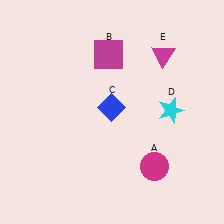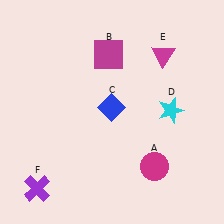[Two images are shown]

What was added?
A purple cross (F) was added in Image 2.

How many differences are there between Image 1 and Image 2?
There is 1 difference between the two images.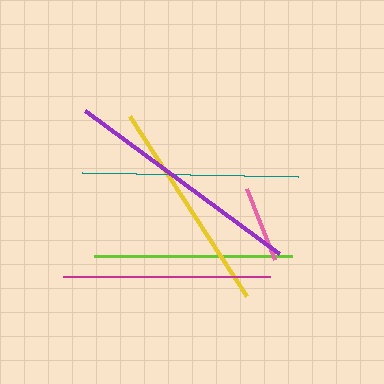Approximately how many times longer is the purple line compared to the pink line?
The purple line is approximately 3.2 times the length of the pink line.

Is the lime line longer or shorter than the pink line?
The lime line is longer than the pink line.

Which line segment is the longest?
The purple line is the longest at approximately 241 pixels.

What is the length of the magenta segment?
The magenta segment is approximately 208 pixels long.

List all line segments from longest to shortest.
From longest to shortest: purple, teal, yellow, magenta, lime, pink.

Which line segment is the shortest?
The pink line is the shortest at approximately 77 pixels.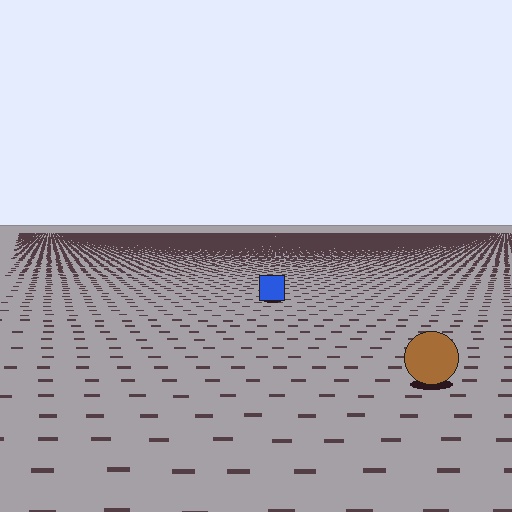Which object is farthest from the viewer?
The blue square is farthest from the viewer. It appears smaller and the ground texture around it is denser.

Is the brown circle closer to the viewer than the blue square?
Yes. The brown circle is closer — you can tell from the texture gradient: the ground texture is coarser near it.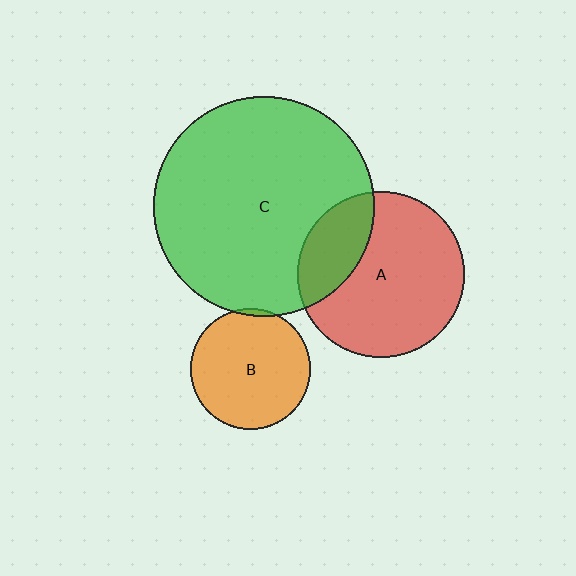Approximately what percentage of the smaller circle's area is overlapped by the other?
Approximately 5%.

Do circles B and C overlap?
Yes.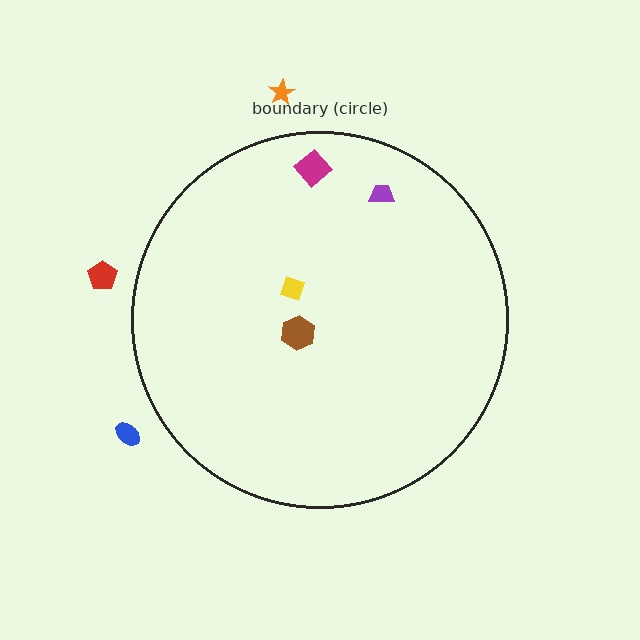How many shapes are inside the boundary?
4 inside, 3 outside.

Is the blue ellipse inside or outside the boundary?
Outside.